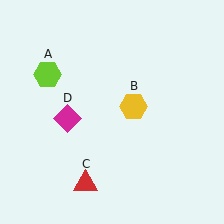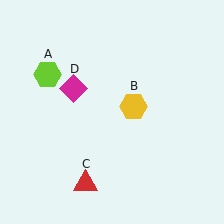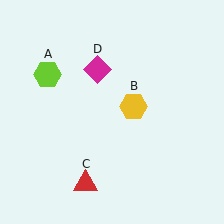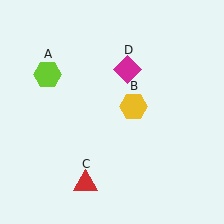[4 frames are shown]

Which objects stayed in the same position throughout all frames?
Lime hexagon (object A) and yellow hexagon (object B) and red triangle (object C) remained stationary.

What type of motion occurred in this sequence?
The magenta diamond (object D) rotated clockwise around the center of the scene.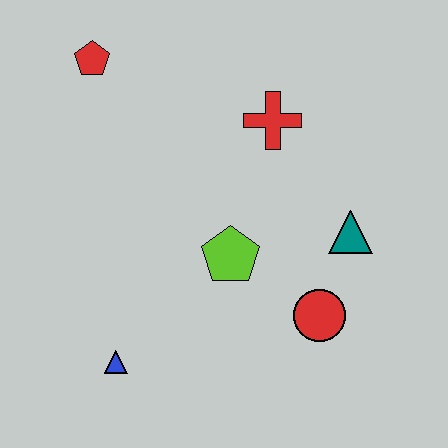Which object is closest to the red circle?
The teal triangle is closest to the red circle.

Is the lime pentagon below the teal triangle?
Yes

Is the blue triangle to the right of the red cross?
No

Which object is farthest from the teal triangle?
The red pentagon is farthest from the teal triangle.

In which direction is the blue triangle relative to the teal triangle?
The blue triangle is to the left of the teal triangle.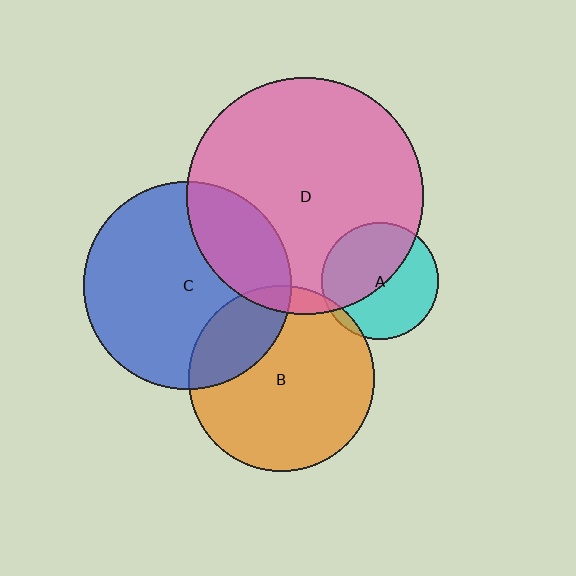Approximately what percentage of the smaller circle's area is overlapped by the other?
Approximately 25%.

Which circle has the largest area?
Circle D (pink).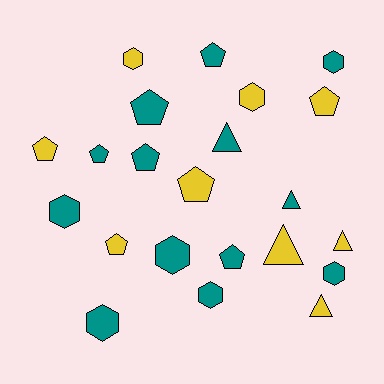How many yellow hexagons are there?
There are 2 yellow hexagons.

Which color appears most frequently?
Teal, with 13 objects.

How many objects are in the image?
There are 22 objects.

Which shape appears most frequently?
Pentagon, with 9 objects.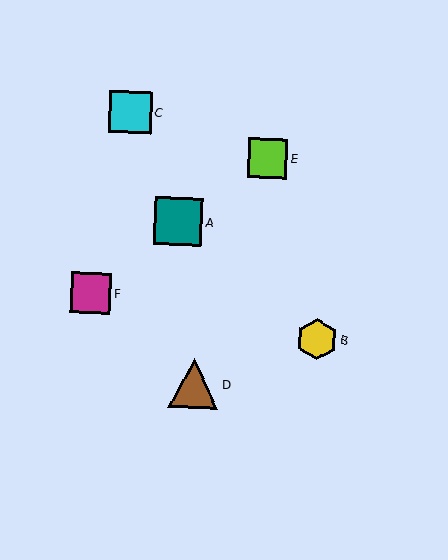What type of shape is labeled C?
Shape C is a cyan square.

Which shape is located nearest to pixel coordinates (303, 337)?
The yellow hexagon (labeled B) at (317, 339) is nearest to that location.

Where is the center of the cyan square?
The center of the cyan square is at (130, 112).